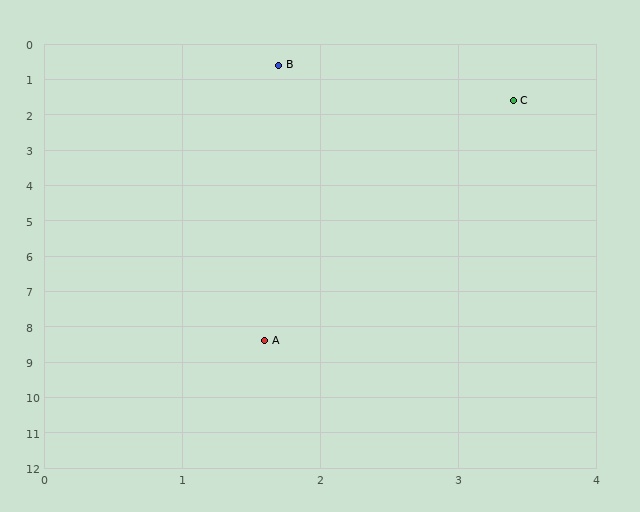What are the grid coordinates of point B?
Point B is at approximately (1.7, 0.6).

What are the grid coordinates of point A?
Point A is at approximately (1.6, 8.4).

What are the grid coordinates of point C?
Point C is at approximately (3.4, 1.6).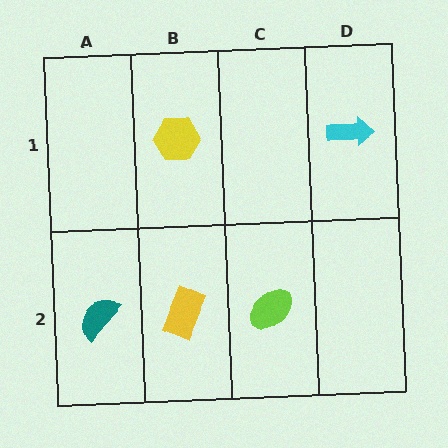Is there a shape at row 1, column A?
No, that cell is empty.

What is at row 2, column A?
A teal semicircle.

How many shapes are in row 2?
3 shapes.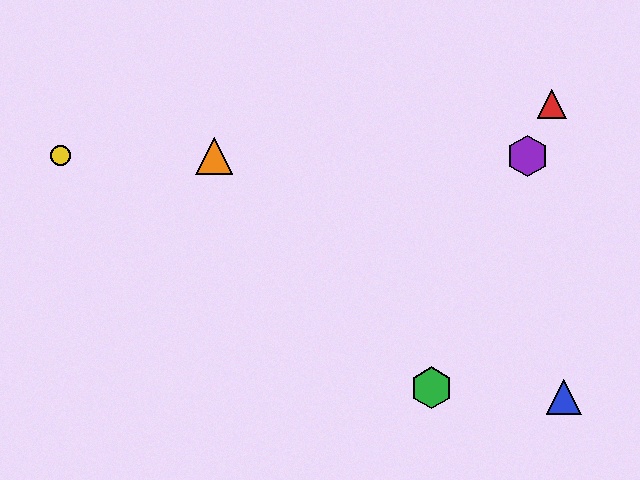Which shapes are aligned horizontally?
The yellow circle, the purple hexagon, the orange triangle are aligned horizontally.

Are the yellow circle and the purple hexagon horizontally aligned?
Yes, both are at y≈156.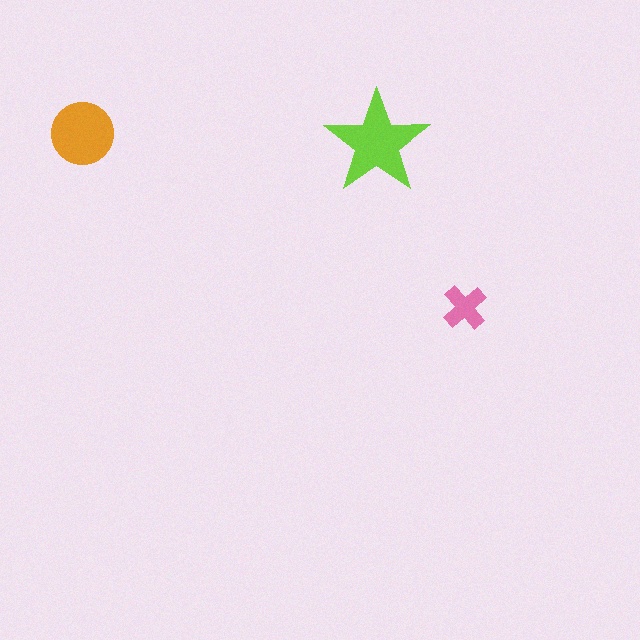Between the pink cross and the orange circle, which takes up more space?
The orange circle.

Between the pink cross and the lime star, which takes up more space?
The lime star.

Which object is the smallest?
The pink cross.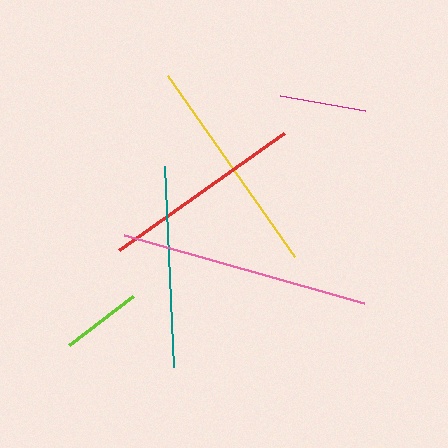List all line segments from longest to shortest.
From longest to shortest: pink, yellow, red, teal, magenta, lime.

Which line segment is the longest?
The pink line is the longest at approximately 249 pixels.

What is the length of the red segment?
The red segment is approximately 202 pixels long.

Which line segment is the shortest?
The lime line is the shortest at approximately 81 pixels.